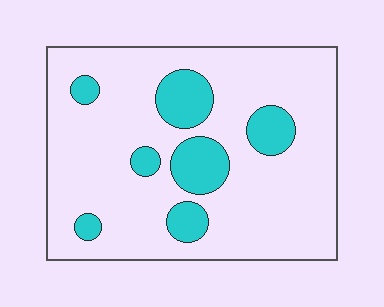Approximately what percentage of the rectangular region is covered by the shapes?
Approximately 20%.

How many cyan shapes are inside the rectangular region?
7.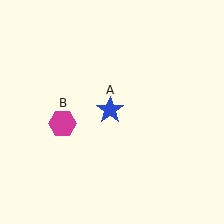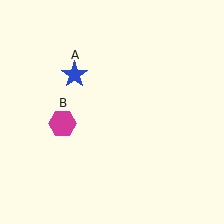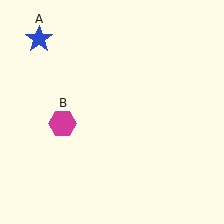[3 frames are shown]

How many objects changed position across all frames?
1 object changed position: blue star (object A).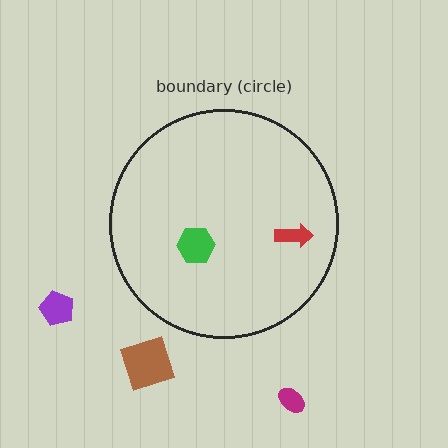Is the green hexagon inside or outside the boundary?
Inside.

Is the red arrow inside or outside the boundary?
Inside.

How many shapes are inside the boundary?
2 inside, 3 outside.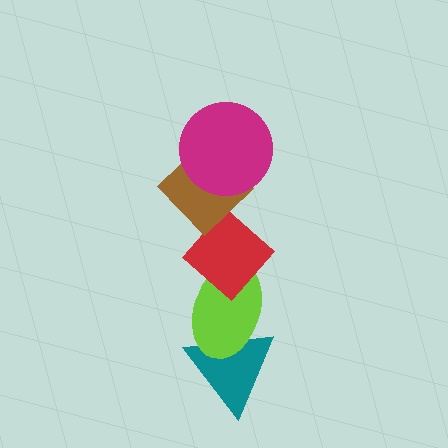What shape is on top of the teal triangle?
The lime ellipse is on top of the teal triangle.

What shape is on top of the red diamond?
The brown diamond is on top of the red diamond.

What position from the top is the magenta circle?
The magenta circle is 1st from the top.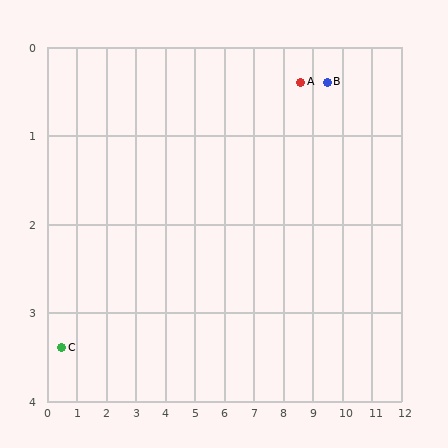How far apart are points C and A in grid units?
Points C and A are about 8.6 grid units apart.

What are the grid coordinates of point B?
Point B is at approximately (9.5, 0.4).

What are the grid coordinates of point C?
Point C is at approximately (0.5, 3.4).